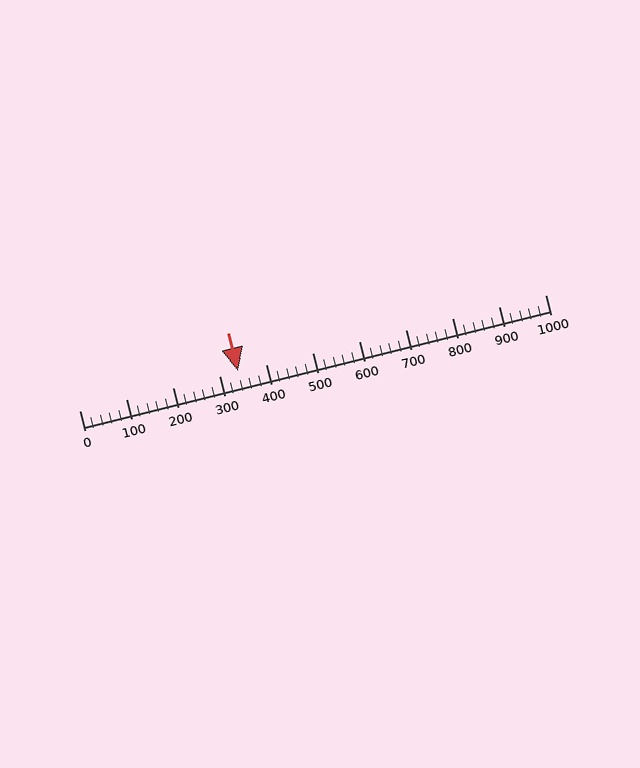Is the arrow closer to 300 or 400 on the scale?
The arrow is closer to 300.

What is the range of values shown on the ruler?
The ruler shows values from 0 to 1000.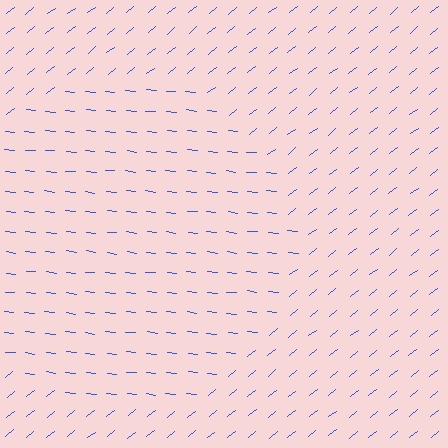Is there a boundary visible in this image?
Yes, there is a texture boundary formed by a change in line orientation.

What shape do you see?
I see a circle.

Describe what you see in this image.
The image is filled with small blue line segments. A circle region in the image has lines oriented differently from the surrounding lines, creating a visible texture boundary.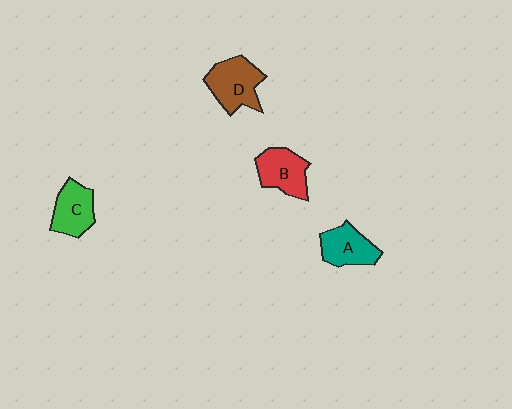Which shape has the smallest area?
Shape C (green).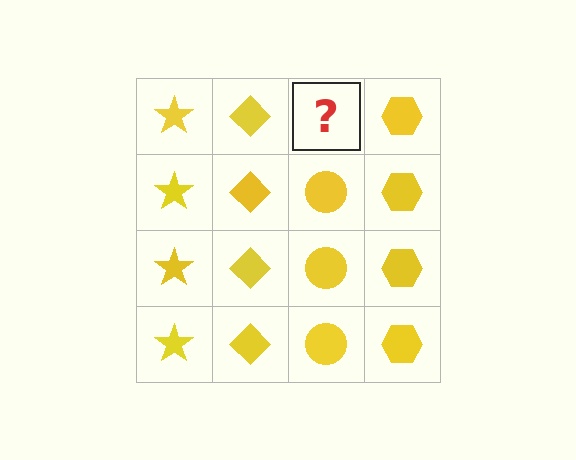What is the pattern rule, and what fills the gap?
The rule is that each column has a consistent shape. The gap should be filled with a yellow circle.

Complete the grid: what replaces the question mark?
The question mark should be replaced with a yellow circle.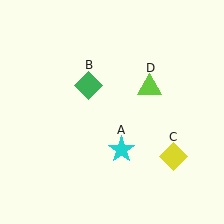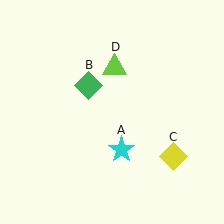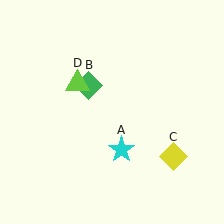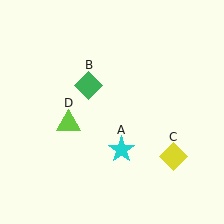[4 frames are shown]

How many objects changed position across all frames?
1 object changed position: lime triangle (object D).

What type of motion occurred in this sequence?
The lime triangle (object D) rotated counterclockwise around the center of the scene.